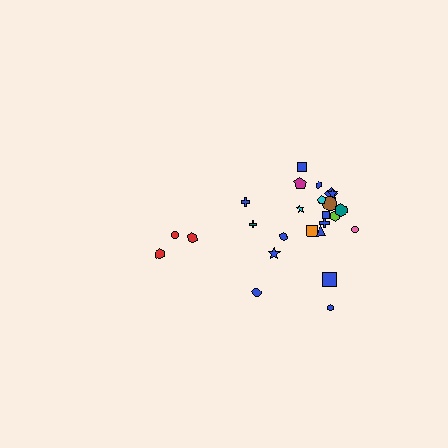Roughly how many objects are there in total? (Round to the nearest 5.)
Roughly 25 objects in total.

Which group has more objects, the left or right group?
The right group.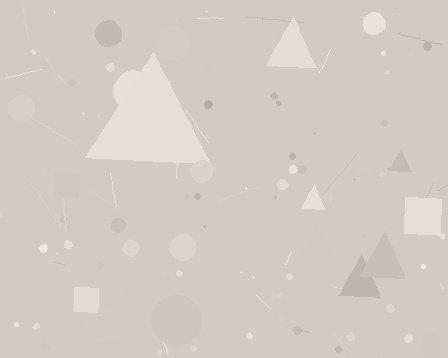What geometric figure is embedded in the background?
A triangle is embedded in the background.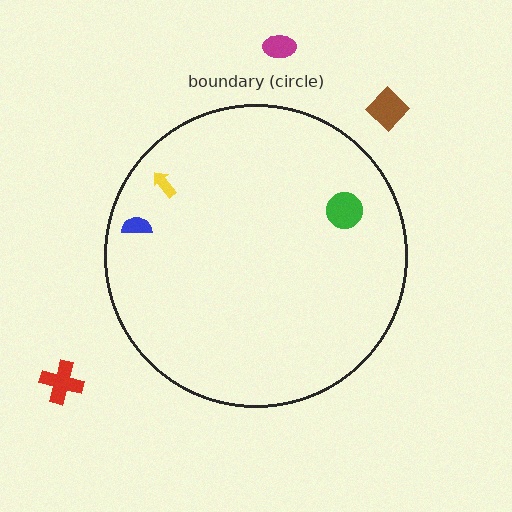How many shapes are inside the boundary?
3 inside, 3 outside.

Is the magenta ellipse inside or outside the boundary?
Outside.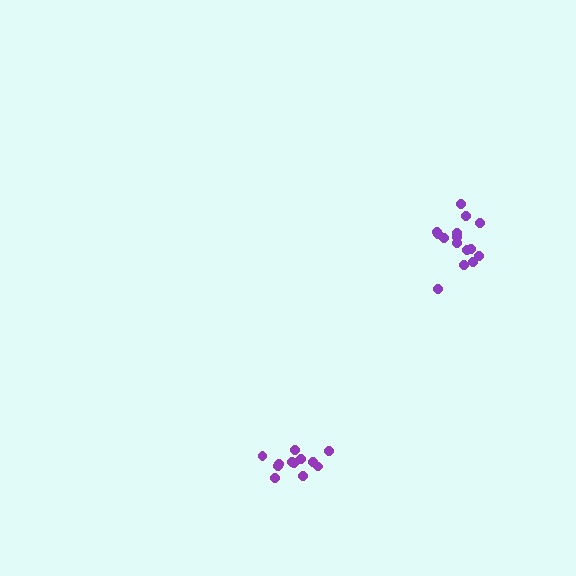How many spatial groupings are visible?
There are 2 spatial groupings.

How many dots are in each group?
Group 1: 15 dots, Group 2: 12 dots (27 total).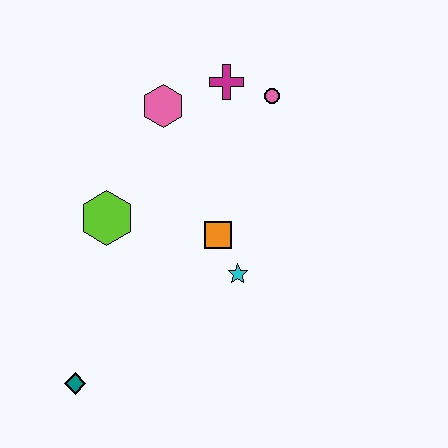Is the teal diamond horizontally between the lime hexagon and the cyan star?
No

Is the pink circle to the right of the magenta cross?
Yes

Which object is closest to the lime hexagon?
The orange square is closest to the lime hexagon.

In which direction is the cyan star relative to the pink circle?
The cyan star is below the pink circle.